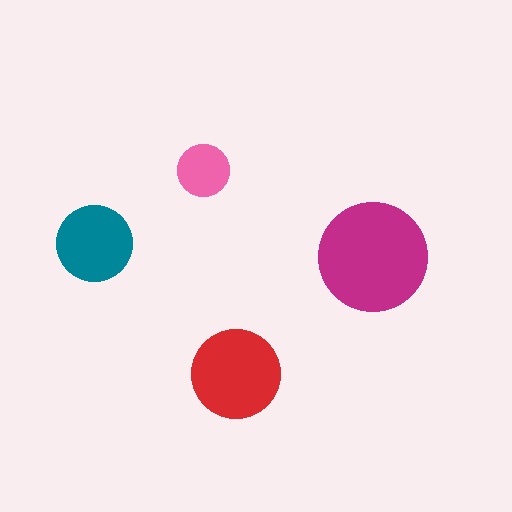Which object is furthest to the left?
The teal circle is leftmost.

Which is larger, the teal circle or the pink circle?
The teal one.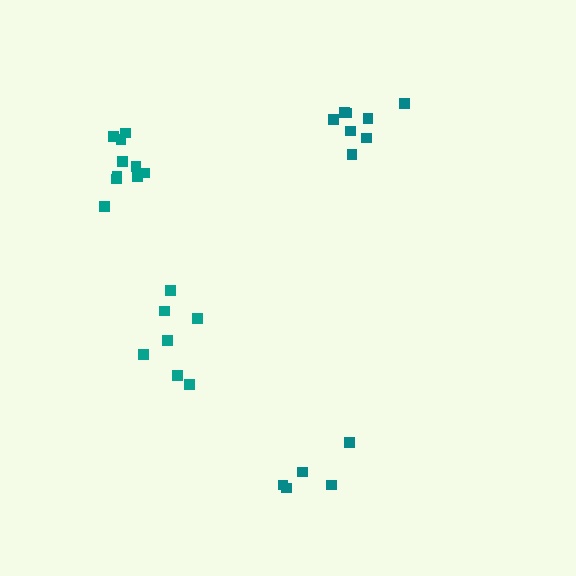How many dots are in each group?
Group 1: 8 dots, Group 2: 7 dots, Group 3: 10 dots, Group 4: 5 dots (30 total).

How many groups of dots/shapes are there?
There are 4 groups.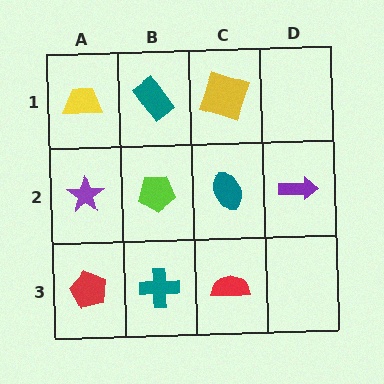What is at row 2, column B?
A lime pentagon.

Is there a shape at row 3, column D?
No, that cell is empty.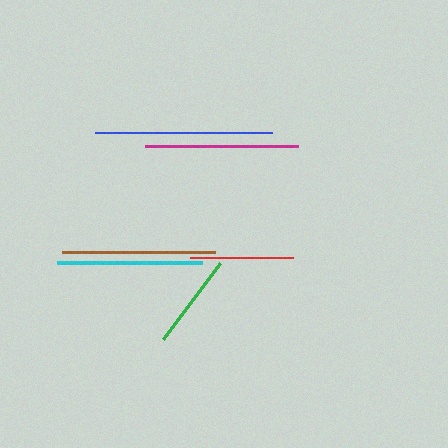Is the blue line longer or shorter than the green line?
The blue line is longer than the green line.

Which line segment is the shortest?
The green line is the shortest at approximately 94 pixels.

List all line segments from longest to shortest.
From longest to shortest: blue, brown, magenta, cyan, red, green.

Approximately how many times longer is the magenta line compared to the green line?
The magenta line is approximately 1.6 times the length of the green line.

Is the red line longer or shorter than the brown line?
The brown line is longer than the red line.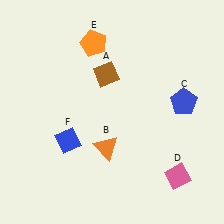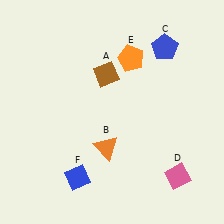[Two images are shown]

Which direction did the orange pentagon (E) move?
The orange pentagon (E) moved right.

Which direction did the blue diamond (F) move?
The blue diamond (F) moved down.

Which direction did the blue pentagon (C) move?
The blue pentagon (C) moved up.